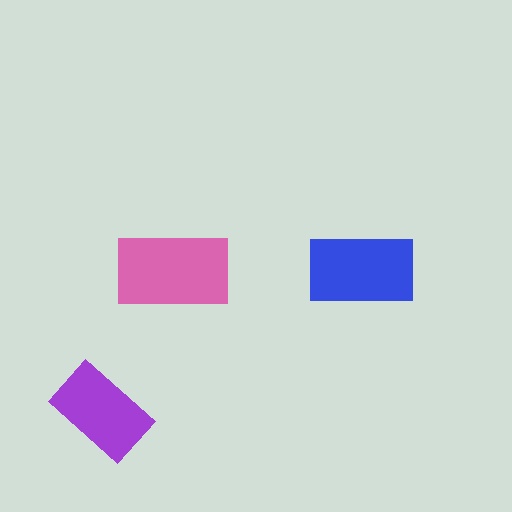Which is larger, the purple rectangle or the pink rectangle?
The pink one.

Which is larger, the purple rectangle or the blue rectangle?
The blue one.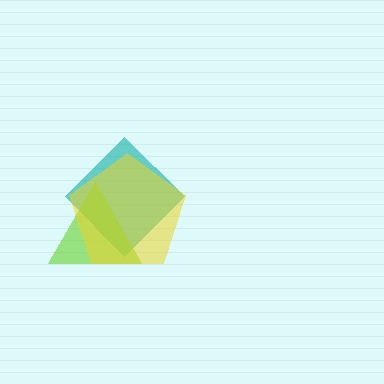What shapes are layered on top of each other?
The layered shapes are: a teal diamond, a lime triangle, a yellow pentagon.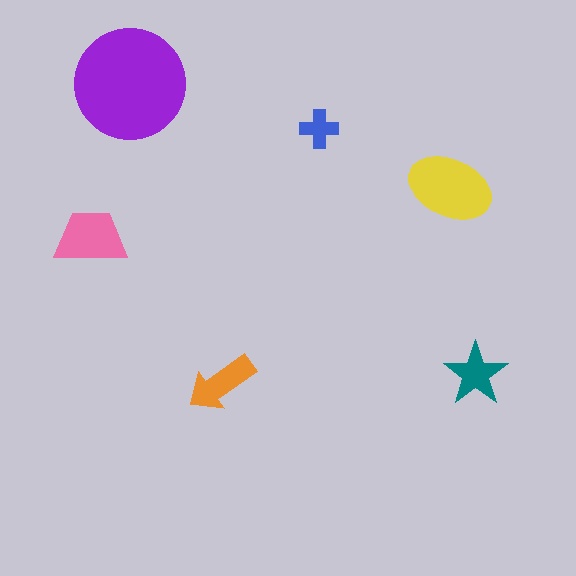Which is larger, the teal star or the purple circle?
The purple circle.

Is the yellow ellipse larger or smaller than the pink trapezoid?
Larger.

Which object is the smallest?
The blue cross.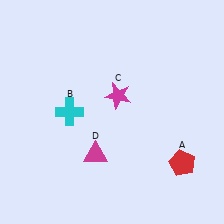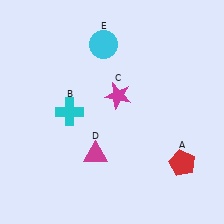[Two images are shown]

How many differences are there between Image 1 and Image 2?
There is 1 difference between the two images.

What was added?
A cyan circle (E) was added in Image 2.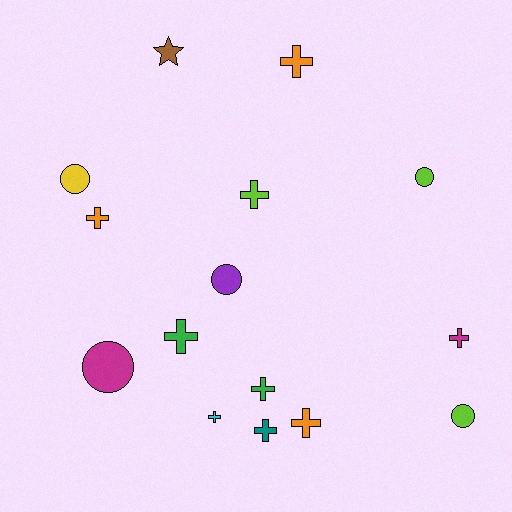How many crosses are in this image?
There are 9 crosses.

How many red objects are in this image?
There are no red objects.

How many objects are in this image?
There are 15 objects.